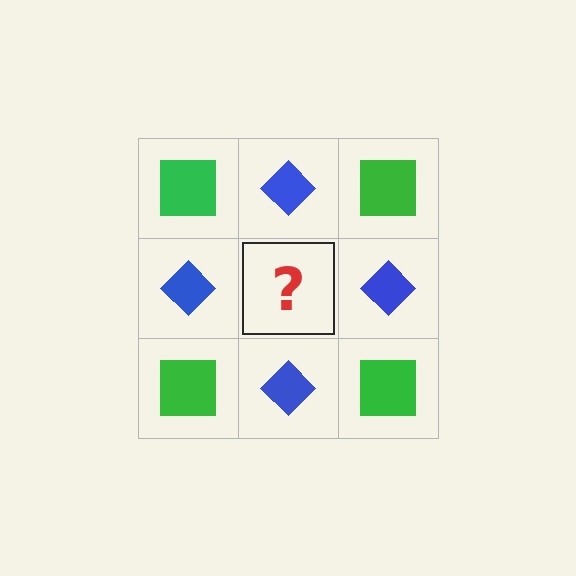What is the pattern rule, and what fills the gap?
The rule is that it alternates green square and blue diamond in a checkerboard pattern. The gap should be filled with a green square.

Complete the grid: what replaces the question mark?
The question mark should be replaced with a green square.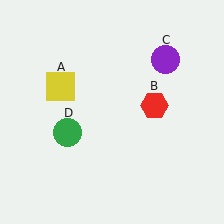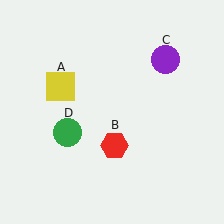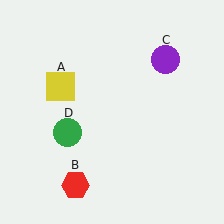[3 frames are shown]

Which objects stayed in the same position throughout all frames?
Yellow square (object A) and purple circle (object C) and green circle (object D) remained stationary.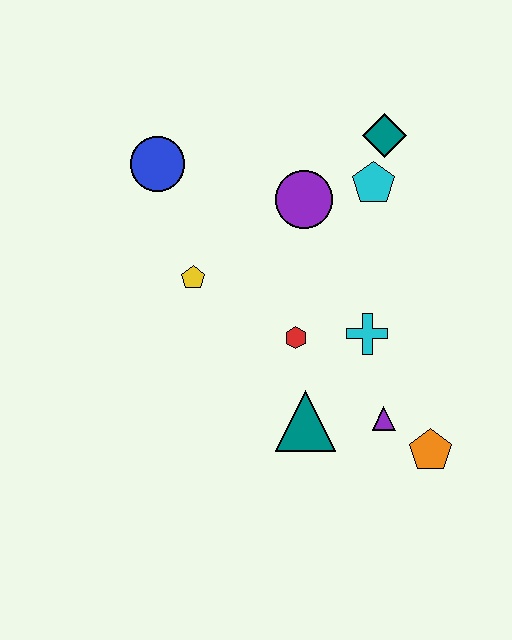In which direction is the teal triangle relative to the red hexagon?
The teal triangle is below the red hexagon.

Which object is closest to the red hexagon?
The cyan cross is closest to the red hexagon.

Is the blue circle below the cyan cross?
No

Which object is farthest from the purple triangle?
The blue circle is farthest from the purple triangle.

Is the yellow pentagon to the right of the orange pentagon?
No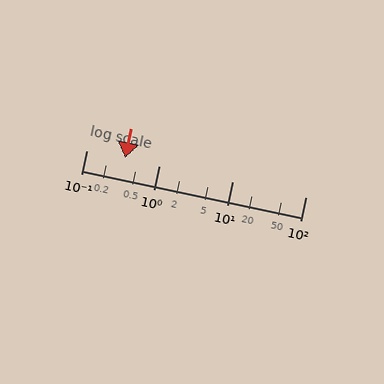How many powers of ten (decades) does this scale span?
The scale spans 3 decades, from 0.1 to 100.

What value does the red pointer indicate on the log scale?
The pointer indicates approximately 0.34.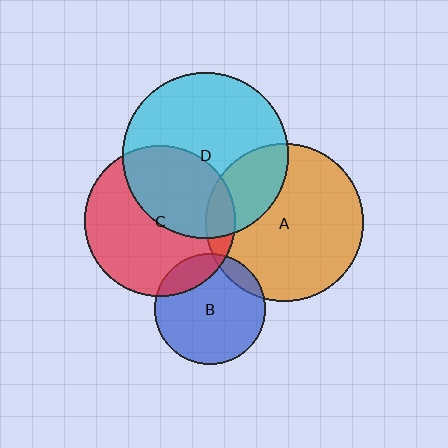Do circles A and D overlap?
Yes.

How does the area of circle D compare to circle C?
Approximately 1.2 times.